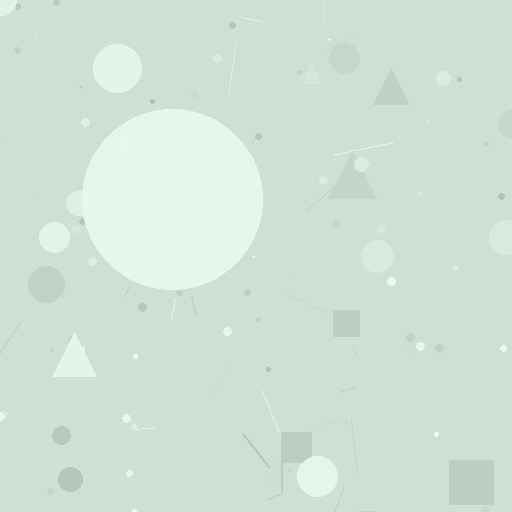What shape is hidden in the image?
A circle is hidden in the image.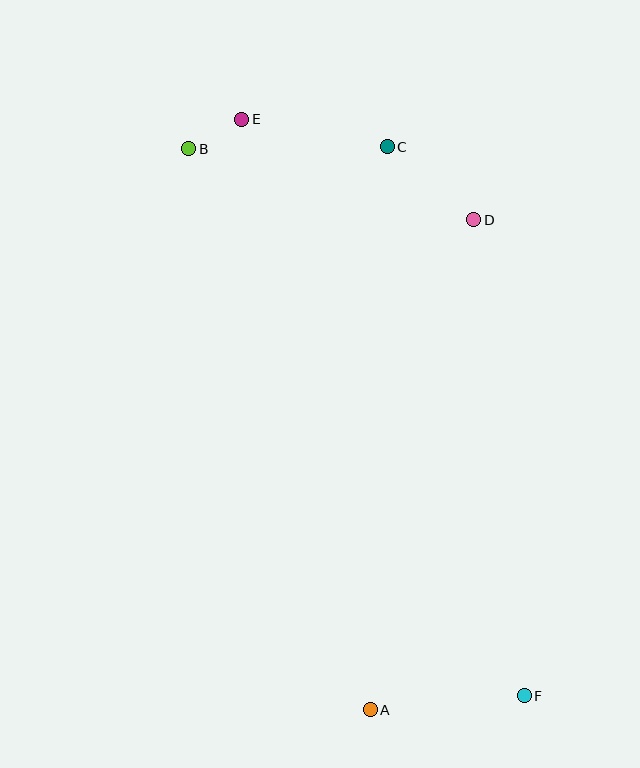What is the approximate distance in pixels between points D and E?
The distance between D and E is approximately 253 pixels.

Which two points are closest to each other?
Points B and E are closest to each other.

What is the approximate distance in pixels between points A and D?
The distance between A and D is approximately 501 pixels.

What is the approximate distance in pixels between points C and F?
The distance between C and F is approximately 566 pixels.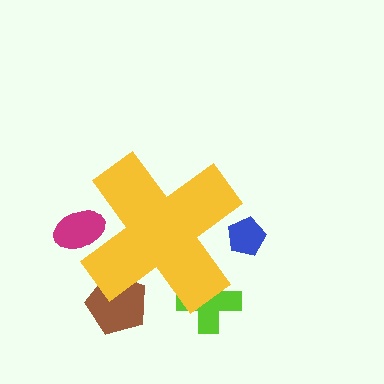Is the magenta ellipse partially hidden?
Yes, the magenta ellipse is partially hidden behind the yellow cross.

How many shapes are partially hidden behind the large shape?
4 shapes are partially hidden.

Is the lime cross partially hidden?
Yes, the lime cross is partially hidden behind the yellow cross.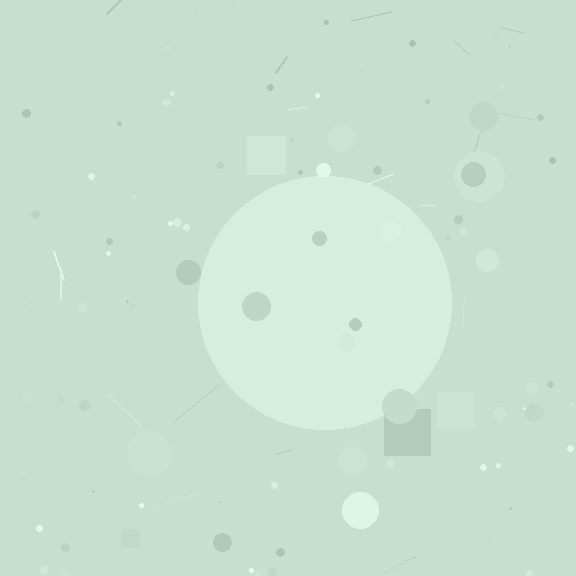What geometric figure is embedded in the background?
A circle is embedded in the background.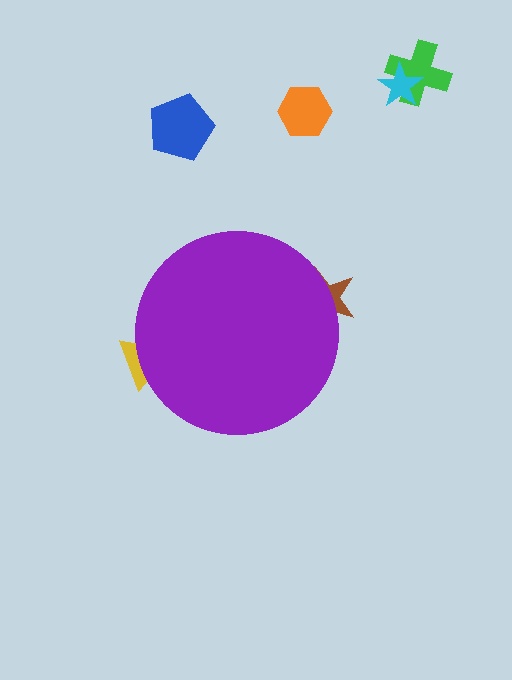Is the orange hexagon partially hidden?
No, the orange hexagon is fully visible.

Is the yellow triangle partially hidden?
Yes, the yellow triangle is partially hidden behind the purple circle.